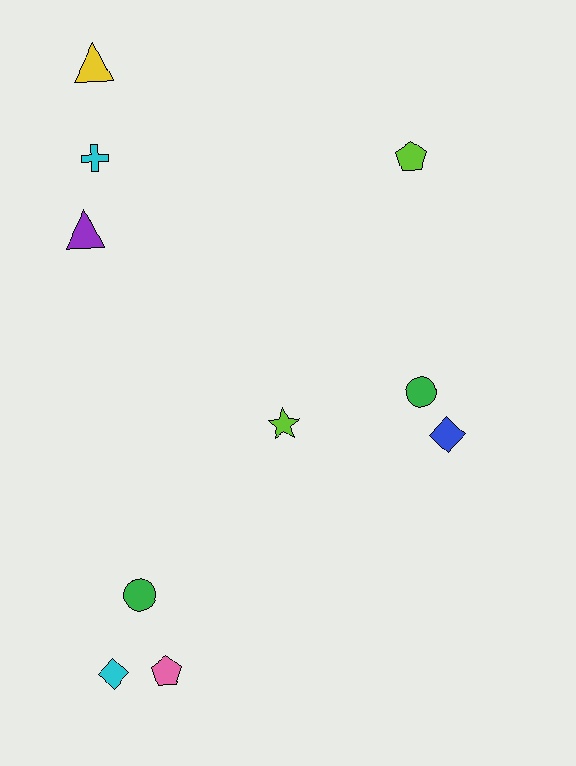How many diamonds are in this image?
There are 2 diamonds.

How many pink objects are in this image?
There is 1 pink object.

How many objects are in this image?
There are 10 objects.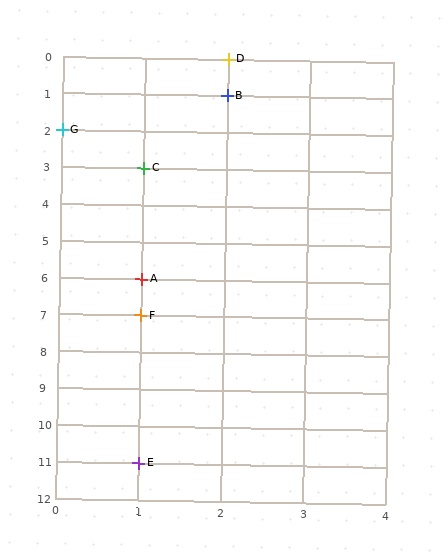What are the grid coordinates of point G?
Point G is at grid coordinates (0, 2).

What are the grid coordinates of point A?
Point A is at grid coordinates (1, 6).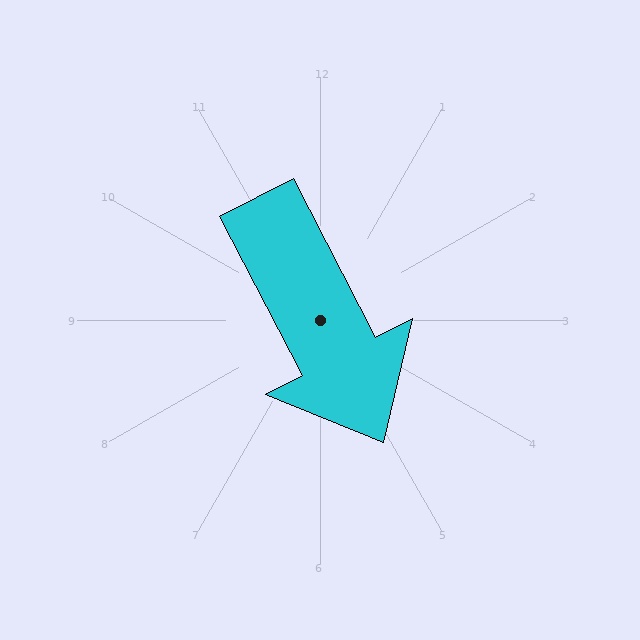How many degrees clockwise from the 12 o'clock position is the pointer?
Approximately 153 degrees.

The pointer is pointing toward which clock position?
Roughly 5 o'clock.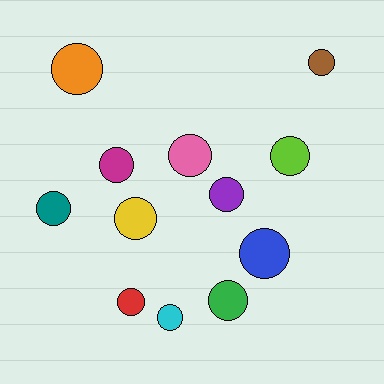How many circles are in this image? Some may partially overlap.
There are 12 circles.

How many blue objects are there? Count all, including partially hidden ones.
There is 1 blue object.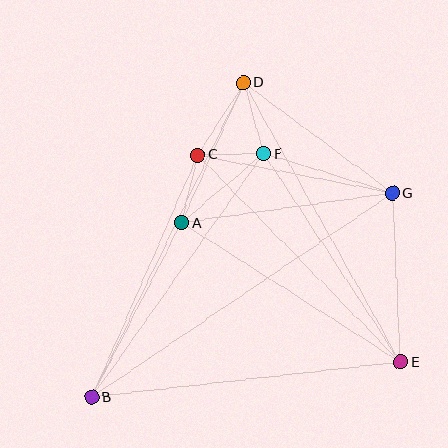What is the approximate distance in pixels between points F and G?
The distance between F and G is approximately 134 pixels.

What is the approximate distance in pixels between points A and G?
The distance between A and G is approximately 213 pixels.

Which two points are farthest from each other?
Points B and G are farthest from each other.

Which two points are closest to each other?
Points C and F are closest to each other.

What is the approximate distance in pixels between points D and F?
The distance between D and F is approximately 74 pixels.